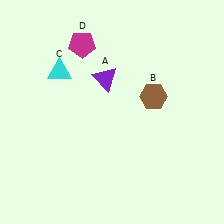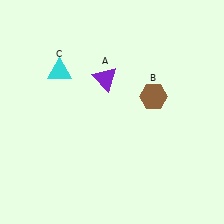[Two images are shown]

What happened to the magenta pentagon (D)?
The magenta pentagon (D) was removed in Image 2. It was in the top-left area of Image 1.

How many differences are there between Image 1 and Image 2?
There is 1 difference between the two images.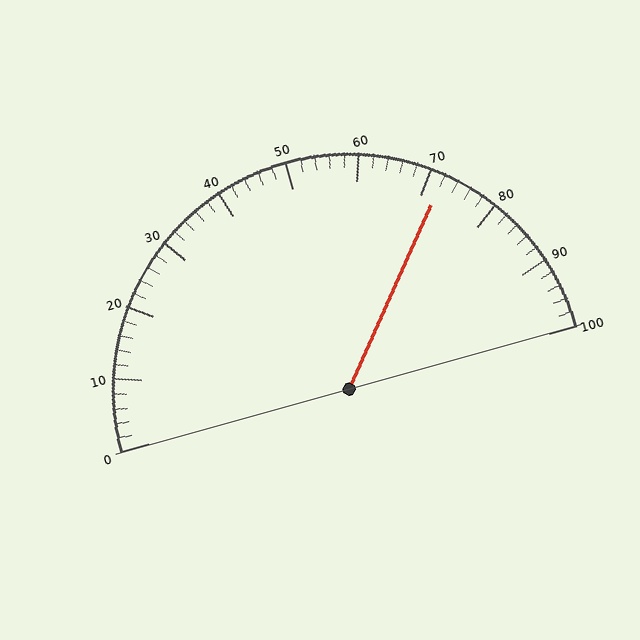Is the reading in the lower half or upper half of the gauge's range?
The reading is in the upper half of the range (0 to 100).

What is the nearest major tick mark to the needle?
The nearest major tick mark is 70.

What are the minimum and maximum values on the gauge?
The gauge ranges from 0 to 100.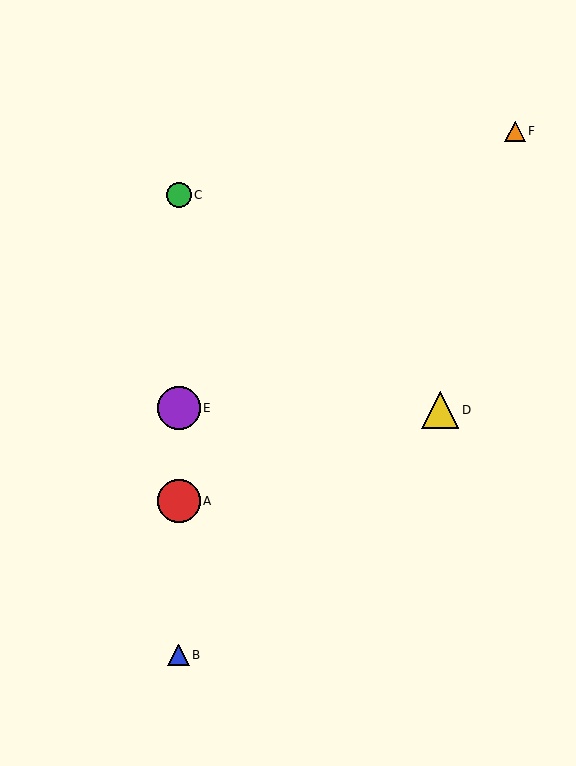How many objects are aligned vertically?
4 objects (A, B, C, E) are aligned vertically.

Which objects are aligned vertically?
Objects A, B, C, E are aligned vertically.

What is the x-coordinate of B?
Object B is at x≈179.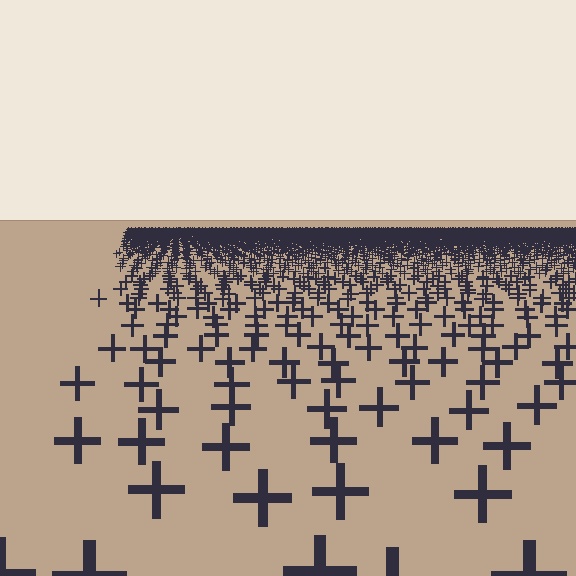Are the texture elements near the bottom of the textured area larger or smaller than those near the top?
Larger. Near the bottom, elements are closer to the viewer and appear at a bigger on-screen size.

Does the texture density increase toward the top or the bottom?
Density increases toward the top.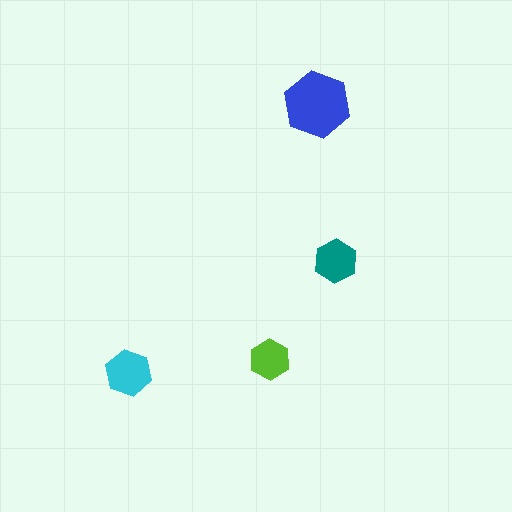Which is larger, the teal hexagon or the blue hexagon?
The blue one.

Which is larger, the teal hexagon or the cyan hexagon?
The cyan one.